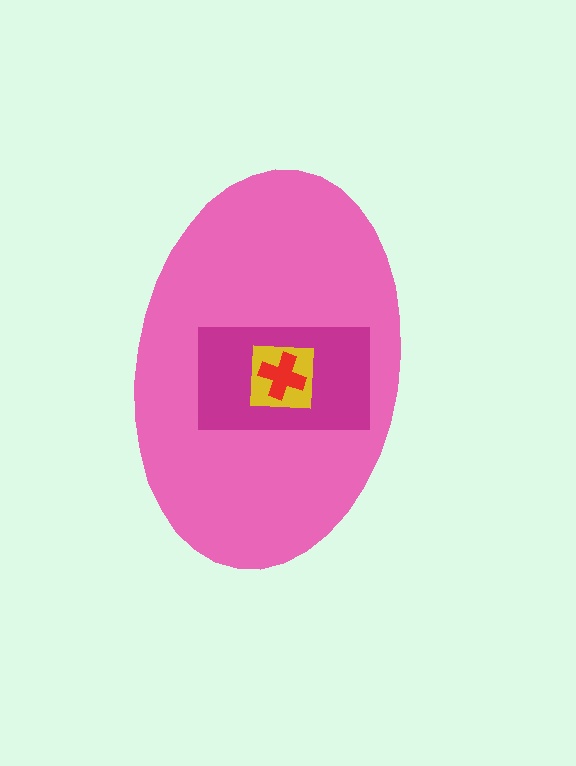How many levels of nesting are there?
4.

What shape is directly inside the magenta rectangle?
The yellow square.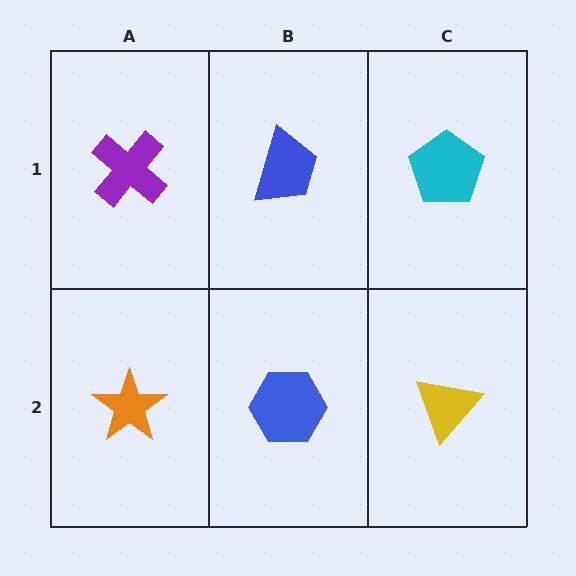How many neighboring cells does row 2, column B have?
3.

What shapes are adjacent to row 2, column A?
A purple cross (row 1, column A), a blue hexagon (row 2, column B).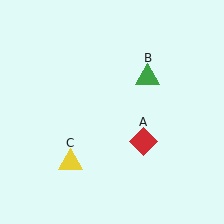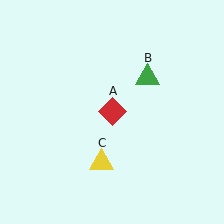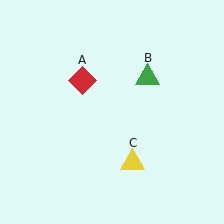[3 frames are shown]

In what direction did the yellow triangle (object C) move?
The yellow triangle (object C) moved right.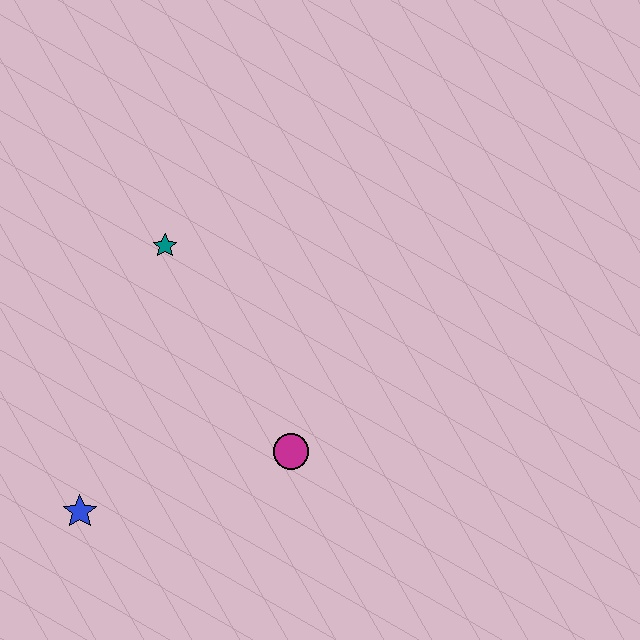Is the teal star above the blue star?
Yes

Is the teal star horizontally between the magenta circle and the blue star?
Yes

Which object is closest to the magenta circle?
The blue star is closest to the magenta circle.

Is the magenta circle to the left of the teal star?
No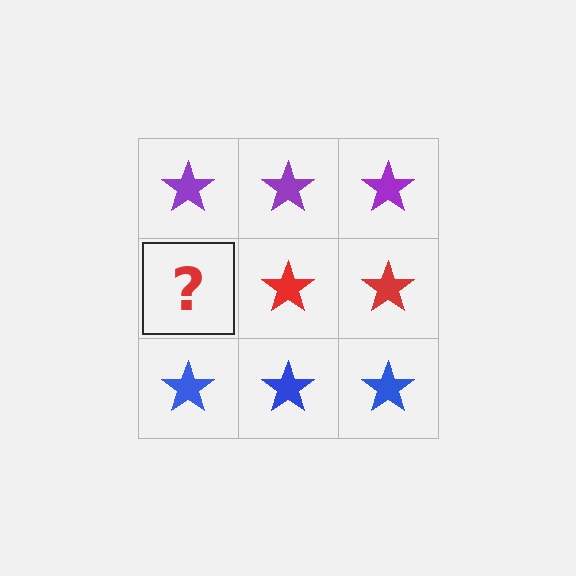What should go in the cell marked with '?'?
The missing cell should contain a red star.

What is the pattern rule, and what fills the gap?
The rule is that each row has a consistent color. The gap should be filled with a red star.